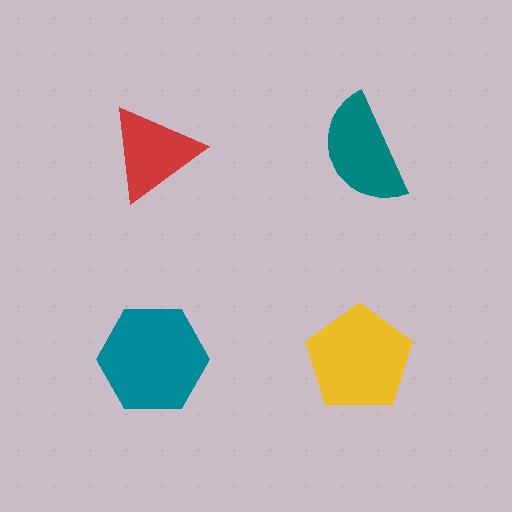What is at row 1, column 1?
A red triangle.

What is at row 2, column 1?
A teal hexagon.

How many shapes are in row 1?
2 shapes.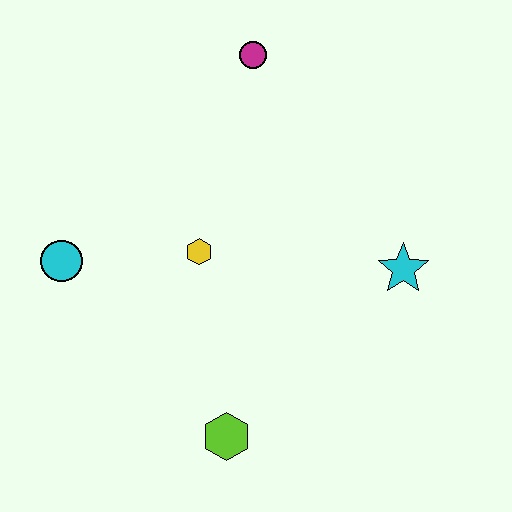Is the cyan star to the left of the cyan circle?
No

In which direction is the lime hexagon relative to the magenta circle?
The lime hexagon is below the magenta circle.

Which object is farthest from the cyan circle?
The cyan star is farthest from the cyan circle.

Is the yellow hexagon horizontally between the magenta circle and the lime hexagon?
No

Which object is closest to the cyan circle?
The yellow hexagon is closest to the cyan circle.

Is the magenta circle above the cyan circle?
Yes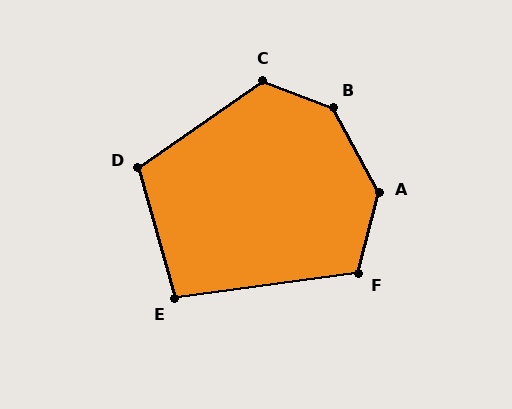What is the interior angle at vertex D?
Approximately 109 degrees (obtuse).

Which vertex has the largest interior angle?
B, at approximately 139 degrees.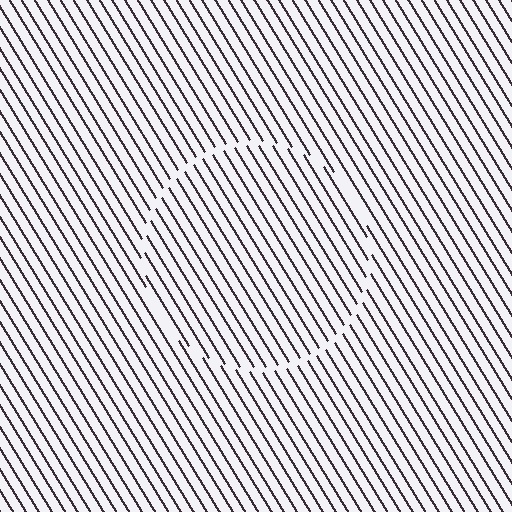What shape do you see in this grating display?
An illusory circle. The interior of the shape contains the same grating, shifted by half a period — the contour is defined by the phase discontinuity where line-ends from the inner and outer gratings abut.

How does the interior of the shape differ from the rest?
The interior of the shape contains the same grating, shifted by half a period — the contour is defined by the phase discontinuity where line-ends from the inner and outer gratings abut.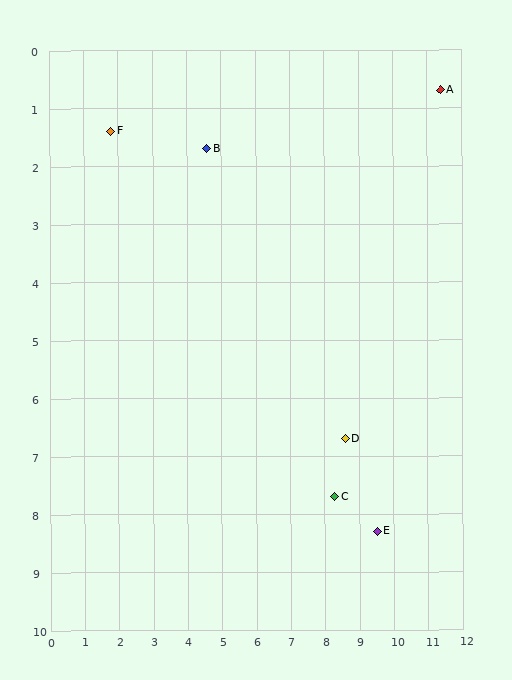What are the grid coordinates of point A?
Point A is at approximately (11.4, 0.7).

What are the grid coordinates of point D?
Point D is at approximately (8.6, 6.7).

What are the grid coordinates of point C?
Point C is at approximately (8.3, 7.7).